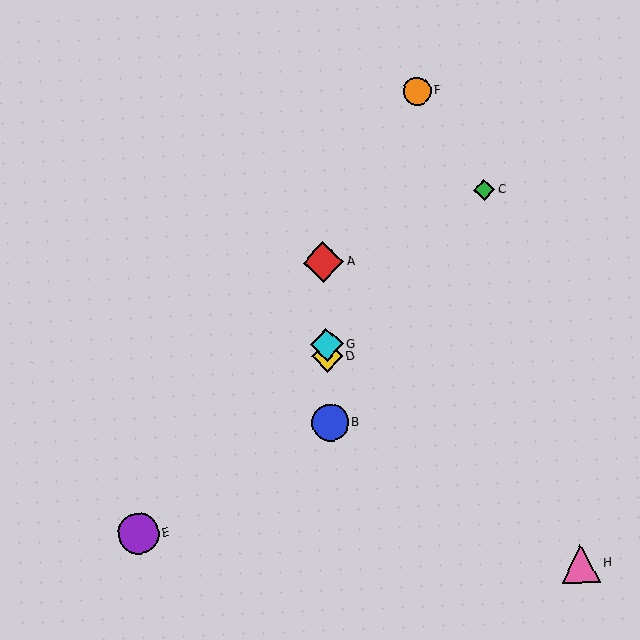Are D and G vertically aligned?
Yes, both are at x≈327.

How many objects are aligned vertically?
4 objects (A, B, D, G) are aligned vertically.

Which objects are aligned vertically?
Objects A, B, D, G are aligned vertically.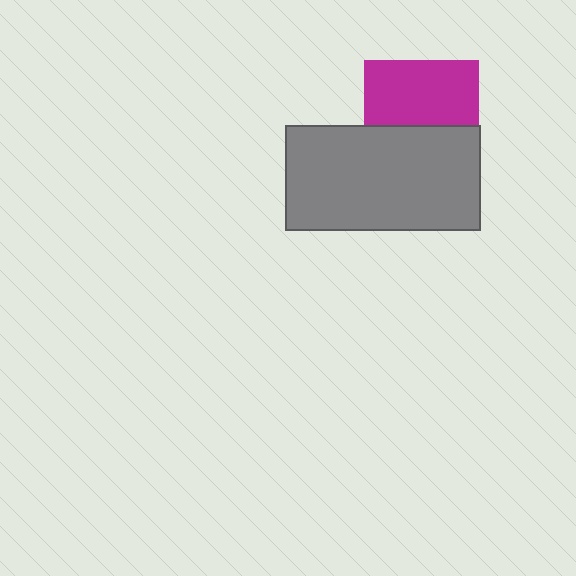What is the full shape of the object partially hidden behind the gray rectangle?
The partially hidden object is a magenta square.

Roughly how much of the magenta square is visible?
About half of it is visible (roughly 57%).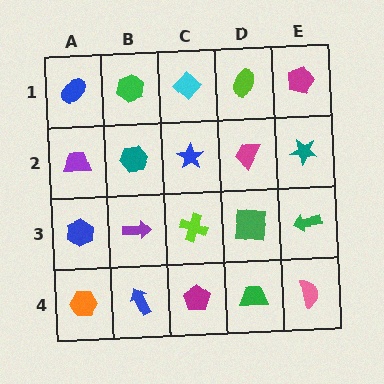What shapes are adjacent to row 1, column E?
A teal star (row 2, column E), a lime ellipse (row 1, column D).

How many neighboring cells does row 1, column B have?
3.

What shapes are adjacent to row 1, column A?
A purple trapezoid (row 2, column A), a green hexagon (row 1, column B).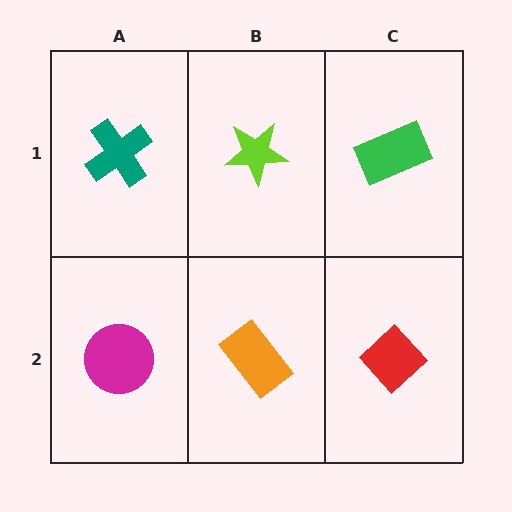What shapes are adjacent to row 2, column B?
A lime star (row 1, column B), a magenta circle (row 2, column A), a red diamond (row 2, column C).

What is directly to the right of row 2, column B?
A red diamond.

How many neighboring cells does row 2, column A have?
2.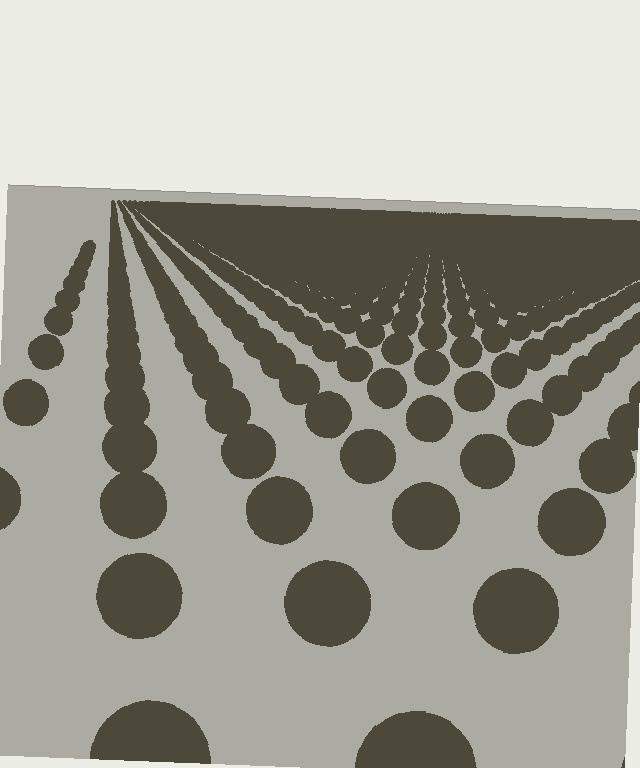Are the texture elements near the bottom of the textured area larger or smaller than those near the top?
Larger. Near the bottom, elements are closer to the viewer and appear at a bigger on-screen size.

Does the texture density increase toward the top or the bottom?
Density increases toward the top.